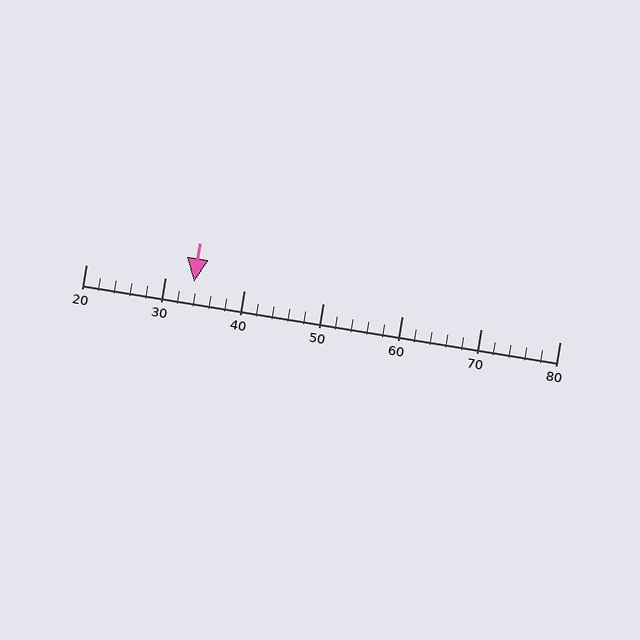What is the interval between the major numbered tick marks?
The major tick marks are spaced 10 units apart.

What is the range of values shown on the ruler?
The ruler shows values from 20 to 80.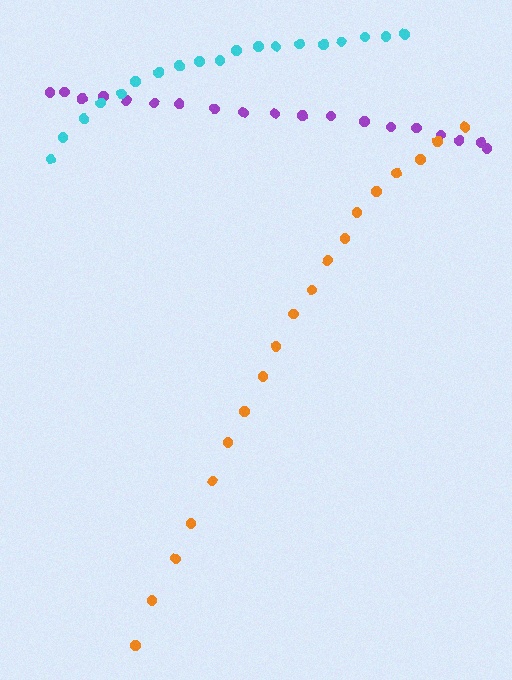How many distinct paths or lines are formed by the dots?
There are 3 distinct paths.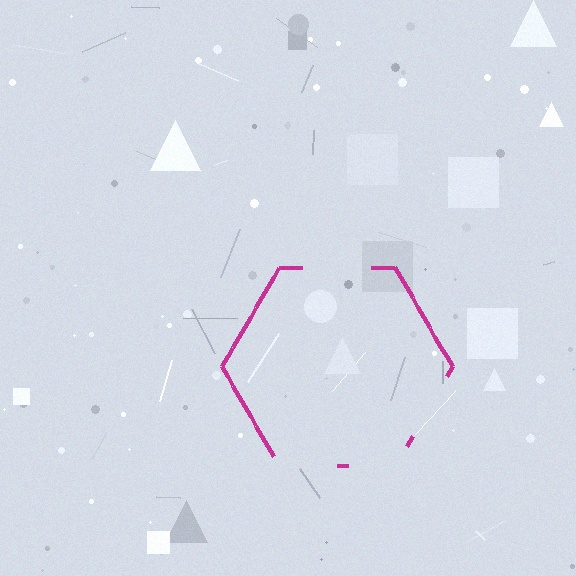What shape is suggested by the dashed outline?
The dashed outline suggests a hexagon.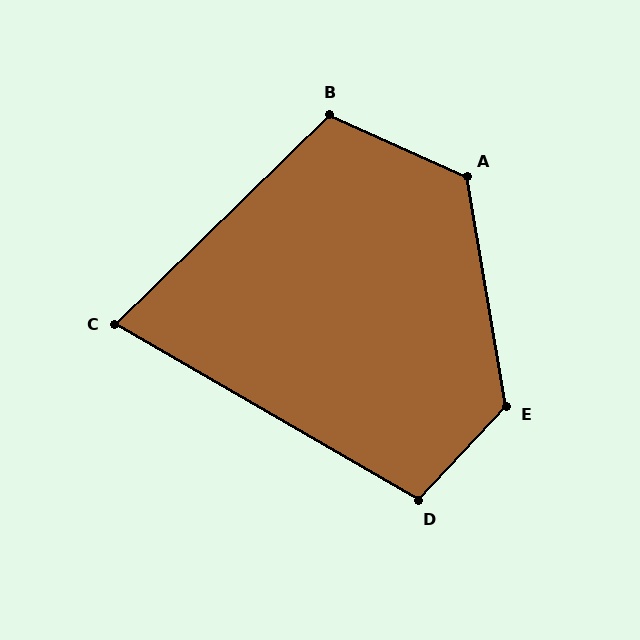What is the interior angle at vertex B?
Approximately 111 degrees (obtuse).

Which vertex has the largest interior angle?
E, at approximately 127 degrees.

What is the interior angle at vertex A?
Approximately 124 degrees (obtuse).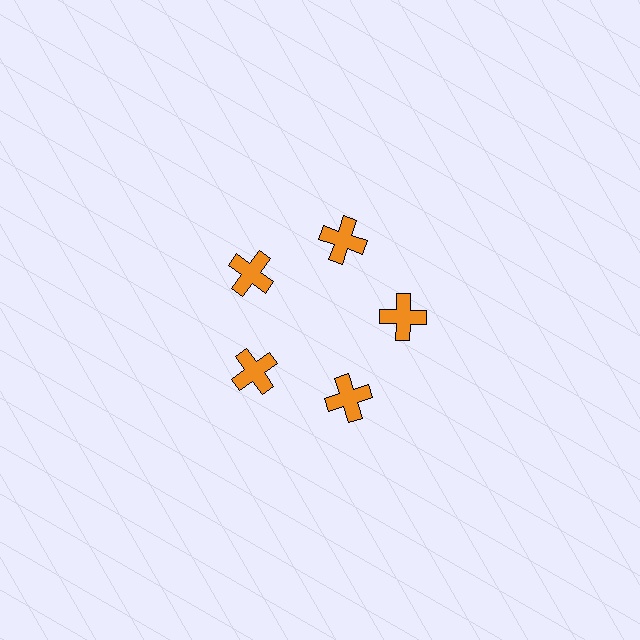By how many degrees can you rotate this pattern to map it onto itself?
The pattern maps onto itself every 72 degrees of rotation.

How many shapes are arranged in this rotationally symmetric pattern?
There are 5 shapes, arranged in 5 groups of 1.